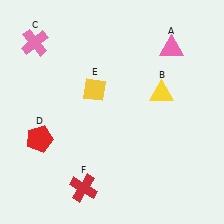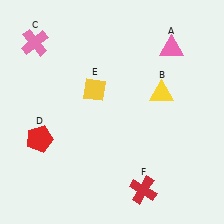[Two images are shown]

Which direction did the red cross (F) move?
The red cross (F) moved right.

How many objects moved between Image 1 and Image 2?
1 object moved between the two images.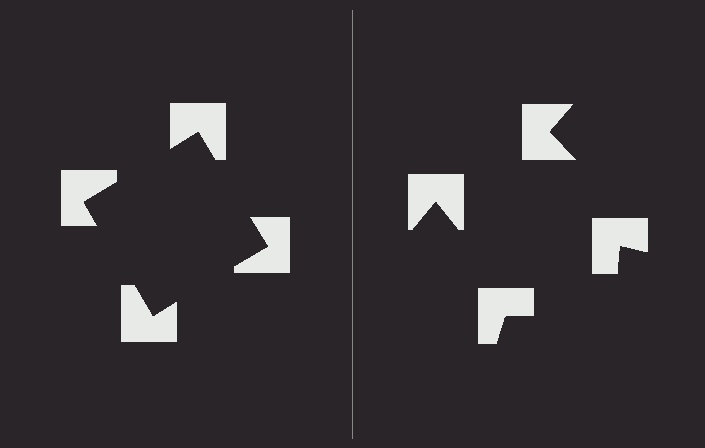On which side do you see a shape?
An illusory square appears on the left side. On the right side the wedge cuts are rotated, so no coherent shape forms.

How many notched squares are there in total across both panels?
8 — 4 on each side.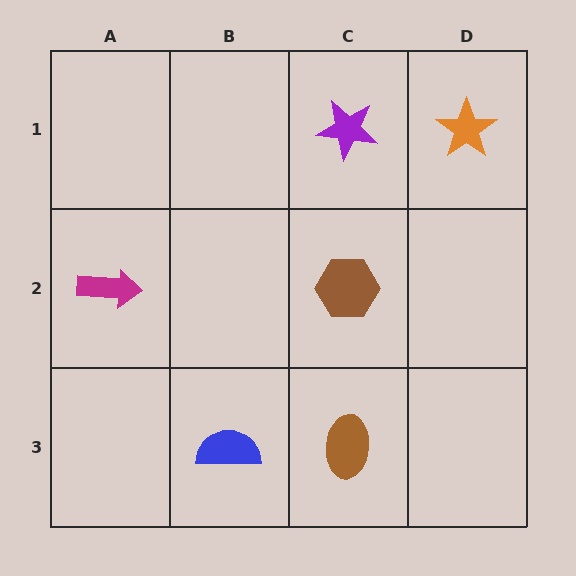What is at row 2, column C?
A brown hexagon.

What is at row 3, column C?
A brown ellipse.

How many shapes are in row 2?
2 shapes.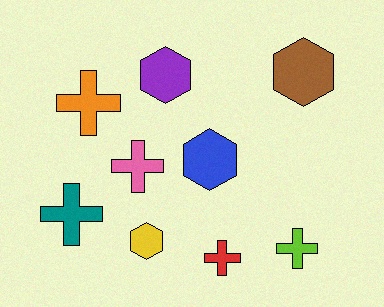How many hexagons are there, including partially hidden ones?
There are 4 hexagons.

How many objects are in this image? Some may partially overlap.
There are 9 objects.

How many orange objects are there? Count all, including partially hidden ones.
There is 1 orange object.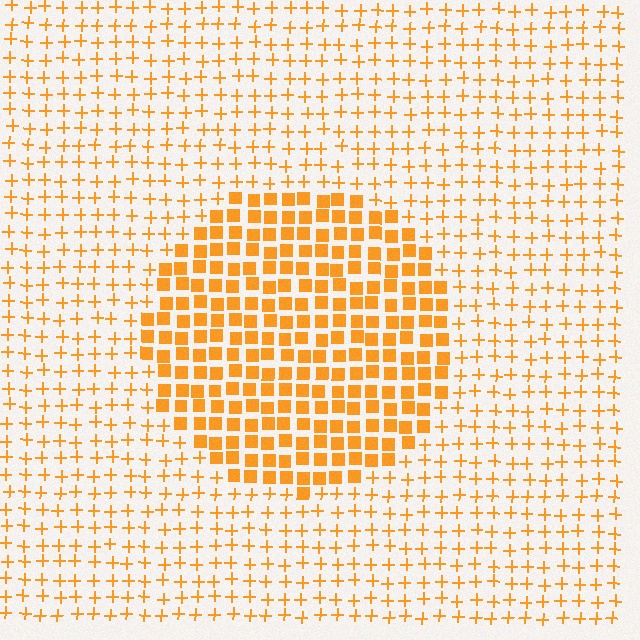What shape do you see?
I see a circle.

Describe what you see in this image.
The image is filled with small orange elements arranged in a uniform grid. A circle-shaped region contains squares, while the surrounding area contains plus signs. The boundary is defined purely by the change in element shape.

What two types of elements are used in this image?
The image uses squares inside the circle region and plus signs outside it.